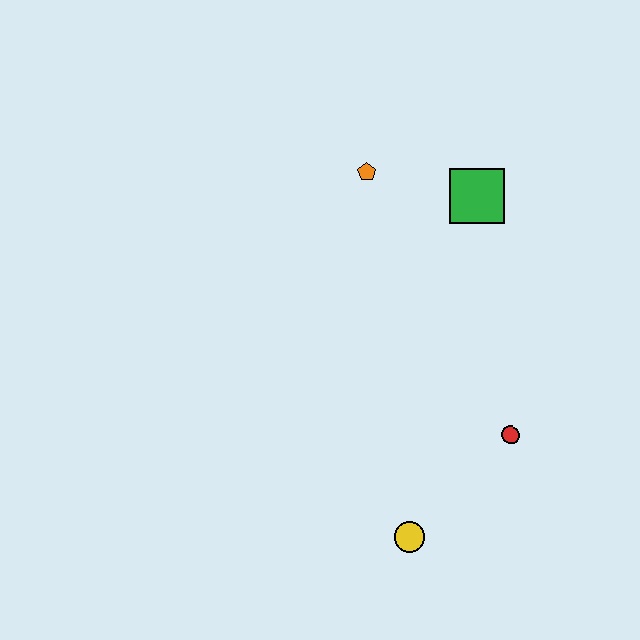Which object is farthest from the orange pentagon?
The yellow circle is farthest from the orange pentagon.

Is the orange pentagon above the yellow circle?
Yes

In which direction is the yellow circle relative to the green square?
The yellow circle is below the green square.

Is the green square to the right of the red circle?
No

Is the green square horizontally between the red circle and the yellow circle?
Yes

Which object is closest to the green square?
The orange pentagon is closest to the green square.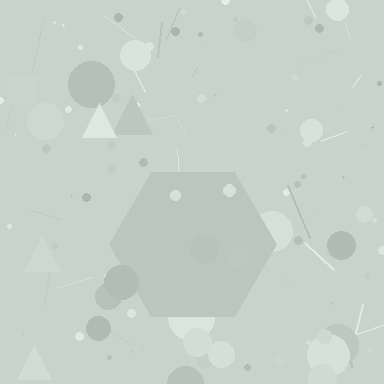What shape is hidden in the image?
A hexagon is hidden in the image.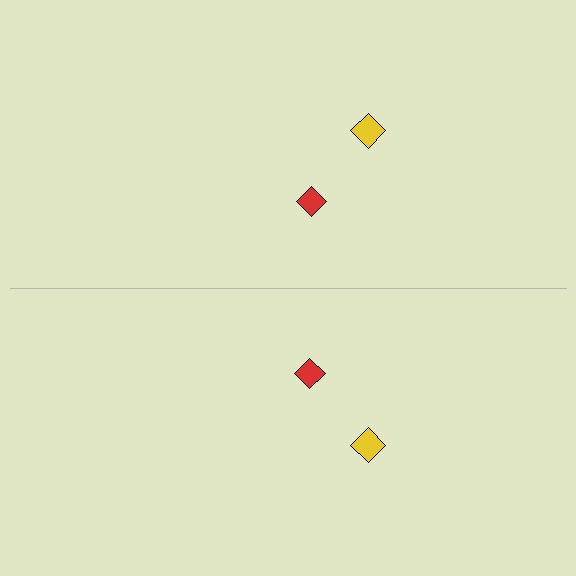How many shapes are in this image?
There are 4 shapes in this image.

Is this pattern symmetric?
Yes, this pattern has bilateral (reflection) symmetry.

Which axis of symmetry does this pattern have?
The pattern has a horizontal axis of symmetry running through the center of the image.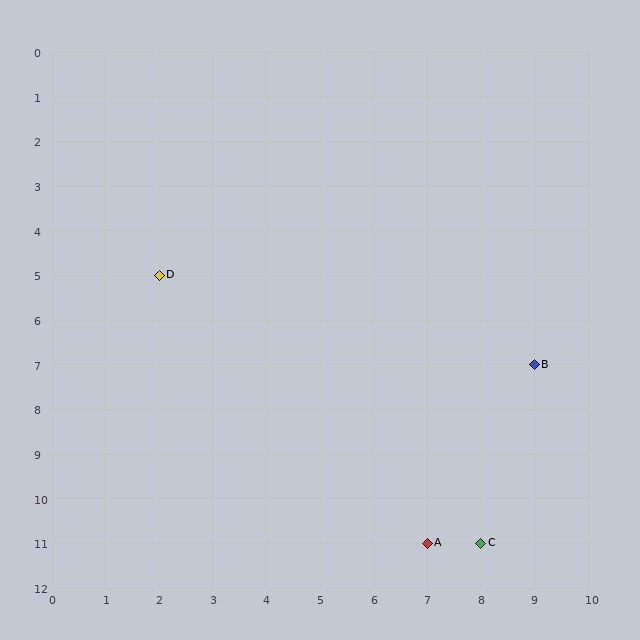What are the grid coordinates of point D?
Point D is at grid coordinates (2, 5).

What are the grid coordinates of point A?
Point A is at grid coordinates (7, 11).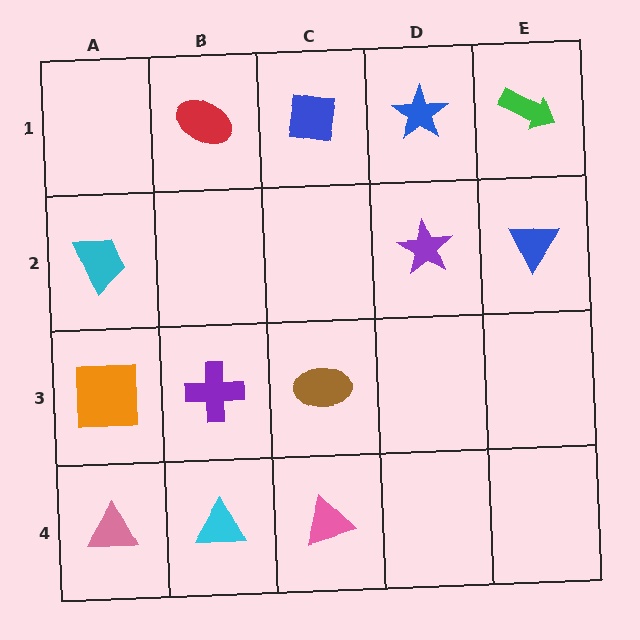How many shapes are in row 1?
4 shapes.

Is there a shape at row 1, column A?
No, that cell is empty.